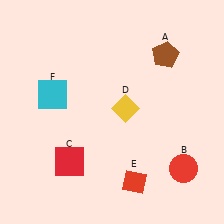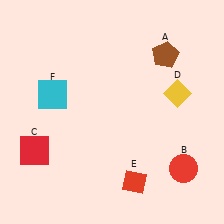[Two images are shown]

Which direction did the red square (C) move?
The red square (C) moved left.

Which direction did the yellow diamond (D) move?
The yellow diamond (D) moved right.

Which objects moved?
The objects that moved are: the red square (C), the yellow diamond (D).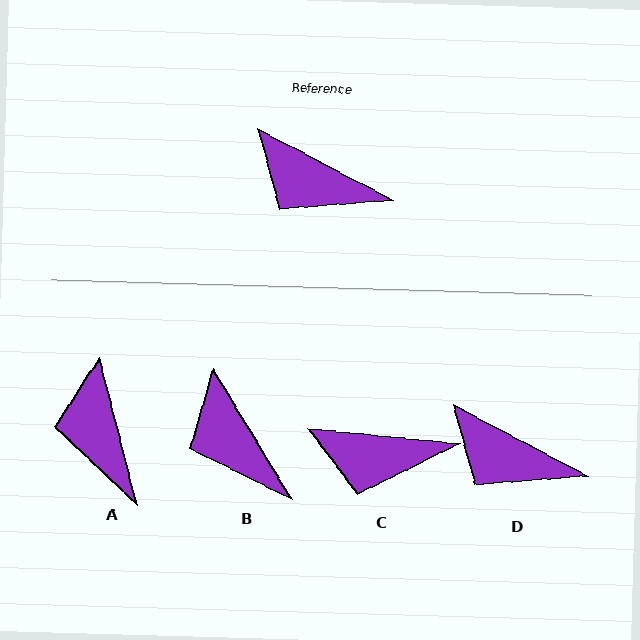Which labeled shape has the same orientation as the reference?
D.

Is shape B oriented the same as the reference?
No, it is off by about 31 degrees.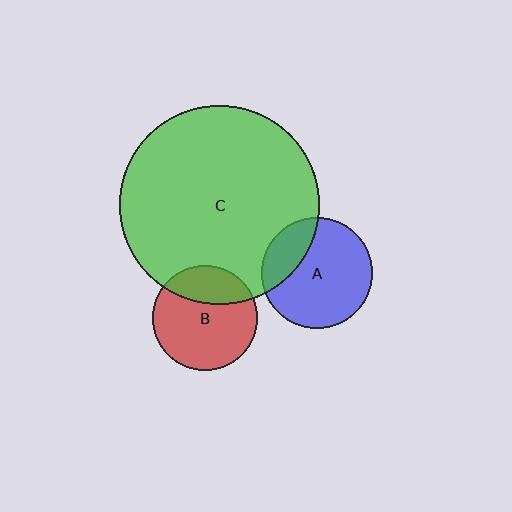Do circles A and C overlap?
Yes.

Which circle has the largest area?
Circle C (green).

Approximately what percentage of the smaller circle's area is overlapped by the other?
Approximately 25%.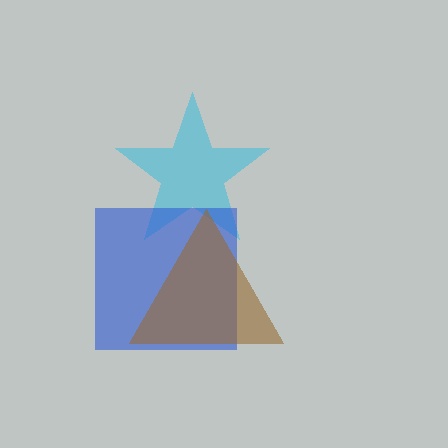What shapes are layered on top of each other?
The layered shapes are: a cyan star, a blue square, a brown triangle.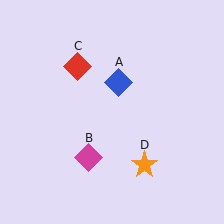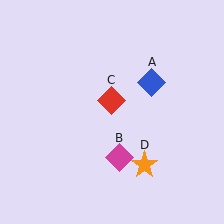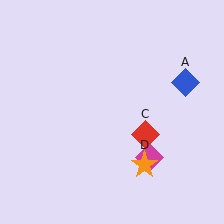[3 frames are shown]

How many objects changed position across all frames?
3 objects changed position: blue diamond (object A), magenta diamond (object B), red diamond (object C).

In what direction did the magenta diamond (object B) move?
The magenta diamond (object B) moved right.